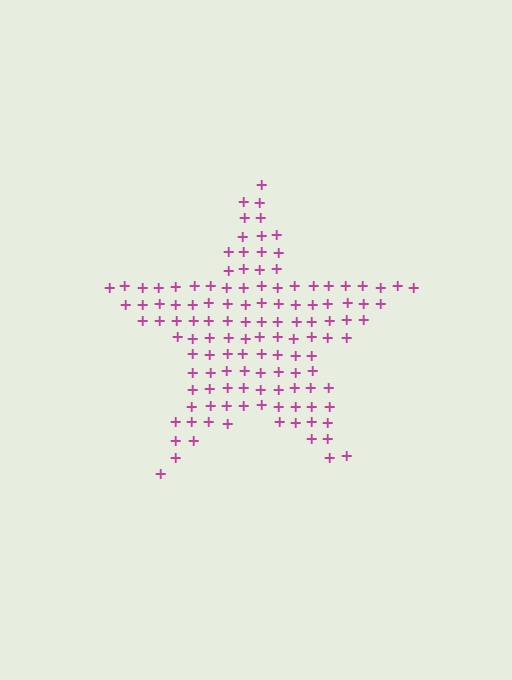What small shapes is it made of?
It is made of small plus signs.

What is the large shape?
The large shape is a star.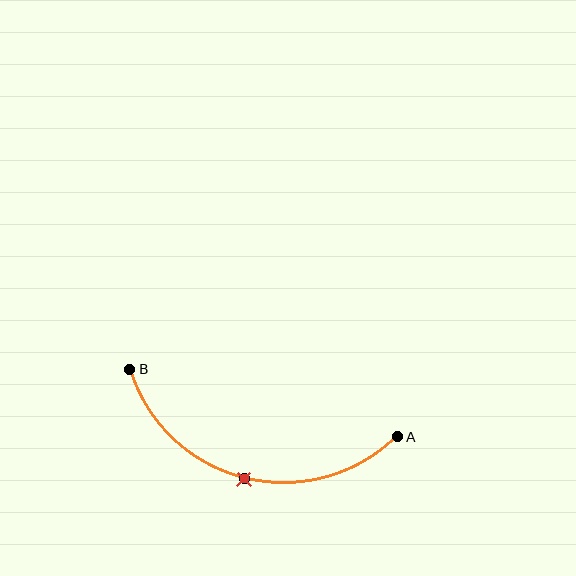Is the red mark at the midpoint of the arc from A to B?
Yes. The red mark lies on the arc at equal arc-length from both A and B — it is the arc midpoint.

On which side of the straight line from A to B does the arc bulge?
The arc bulges below the straight line connecting A and B.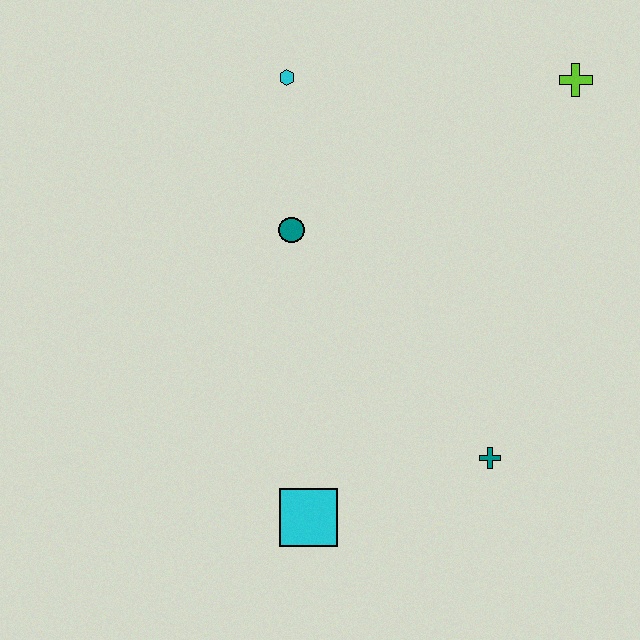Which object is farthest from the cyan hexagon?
The cyan square is farthest from the cyan hexagon.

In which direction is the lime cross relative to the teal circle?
The lime cross is to the right of the teal circle.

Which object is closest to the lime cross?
The cyan hexagon is closest to the lime cross.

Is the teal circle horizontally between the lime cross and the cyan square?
No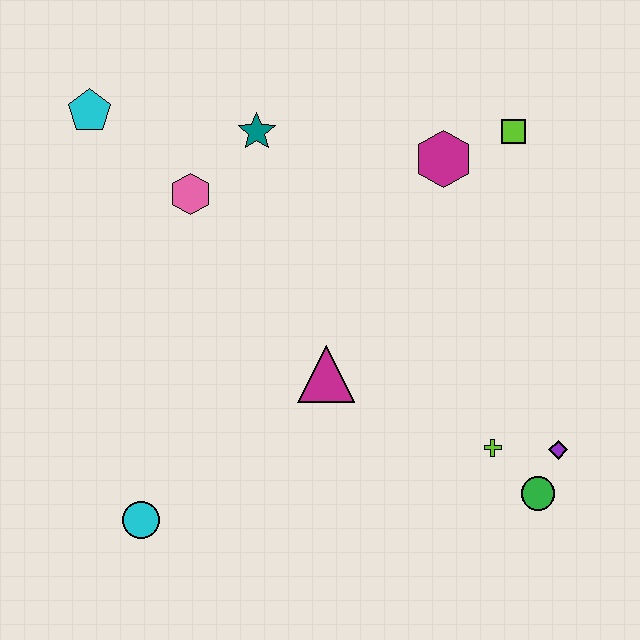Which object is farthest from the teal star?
The green circle is farthest from the teal star.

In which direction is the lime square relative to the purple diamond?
The lime square is above the purple diamond.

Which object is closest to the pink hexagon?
The teal star is closest to the pink hexagon.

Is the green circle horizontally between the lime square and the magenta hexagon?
No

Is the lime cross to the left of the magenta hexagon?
No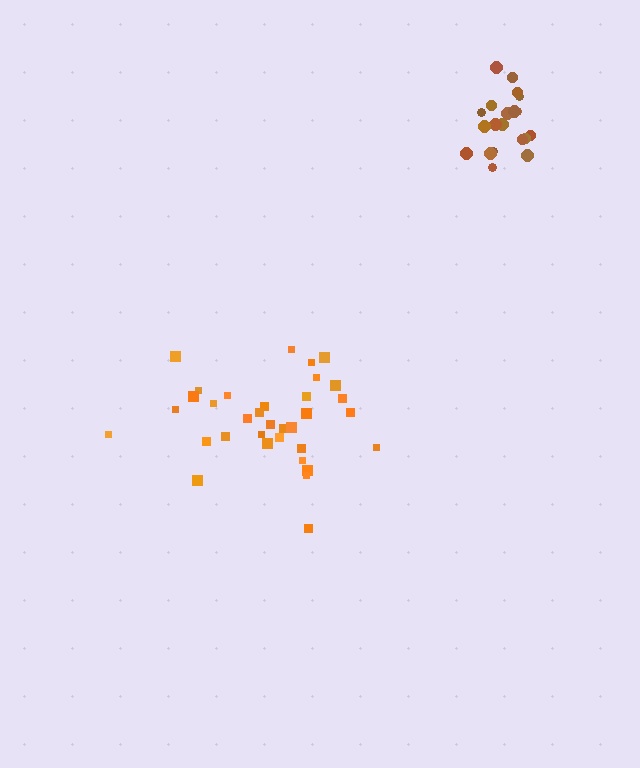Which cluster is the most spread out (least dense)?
Orange.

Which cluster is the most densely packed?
Brown.